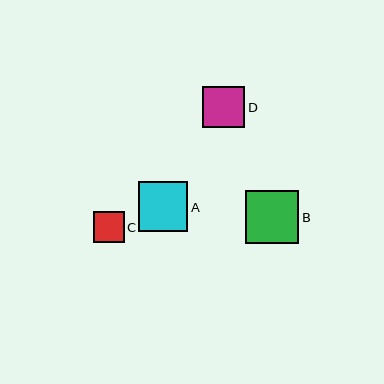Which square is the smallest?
Square C is the smallest with a size of approximately 31 pixels.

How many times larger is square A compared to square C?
Square A is approximately 1.6 times the size of square C.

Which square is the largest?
Square B is the largest with a size of approximately 53 pixels.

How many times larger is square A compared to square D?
Square A is approximately 1.2 times the size of square D.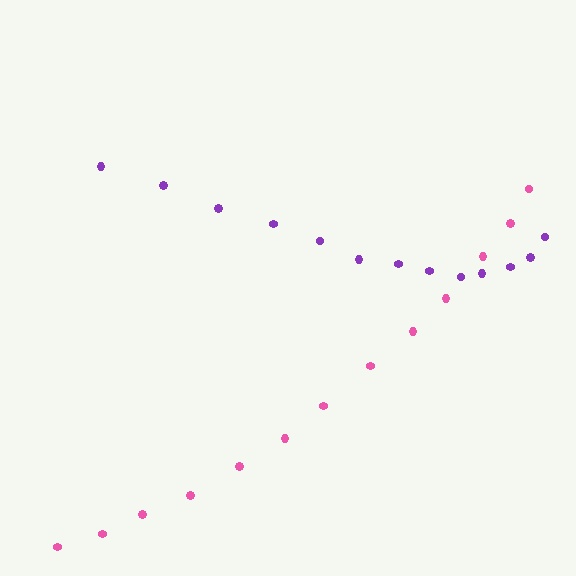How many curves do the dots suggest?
There are 2 distinct paths.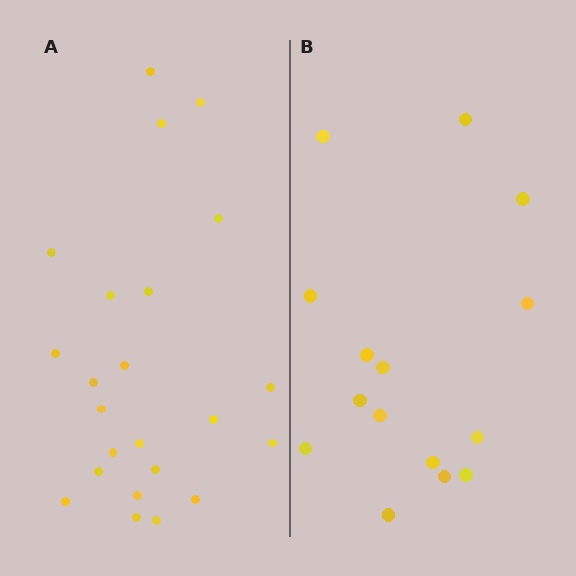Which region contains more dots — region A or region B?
Region A (the left region) has more dots.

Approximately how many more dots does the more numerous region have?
Region A has roughly 8 or so more dots than region B.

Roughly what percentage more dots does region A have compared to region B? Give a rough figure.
About 55% more.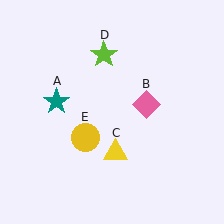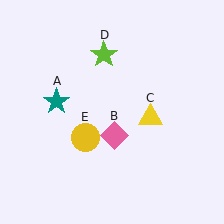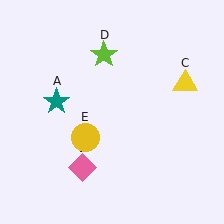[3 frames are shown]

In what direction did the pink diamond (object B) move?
The pink diamond (object B) moved down and to the left.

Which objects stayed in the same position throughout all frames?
Teal star (object A) and lime star (object D) and yellow circle (object E) remained stationary.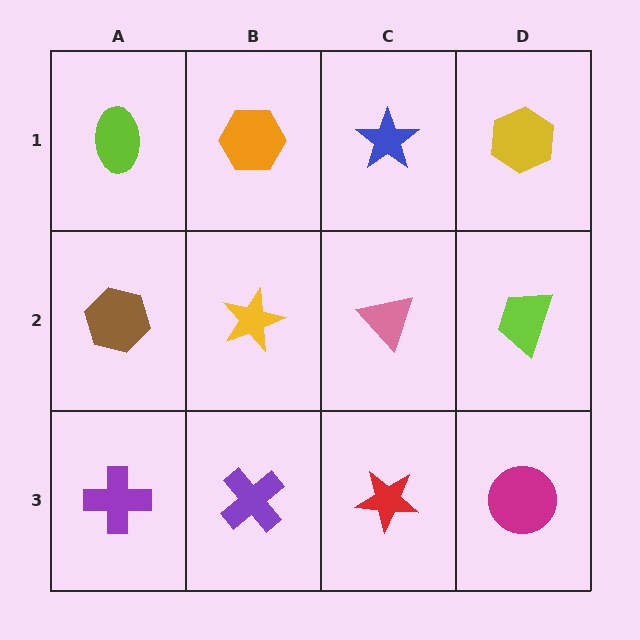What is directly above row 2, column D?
A yellow hexagon.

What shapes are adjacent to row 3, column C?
A pink triangle (row 2, column C), a purple cross (row 3, column B), a magenta circle (row 3, column D).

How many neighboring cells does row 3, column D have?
2.